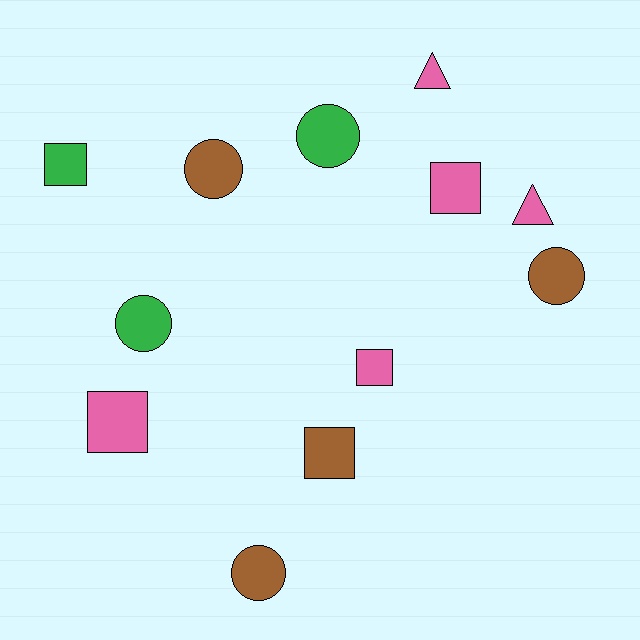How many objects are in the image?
There are 12 objects.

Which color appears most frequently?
Pink, with 5 objects.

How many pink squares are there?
There are 3 pink squares.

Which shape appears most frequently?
Circle, with 5 objects.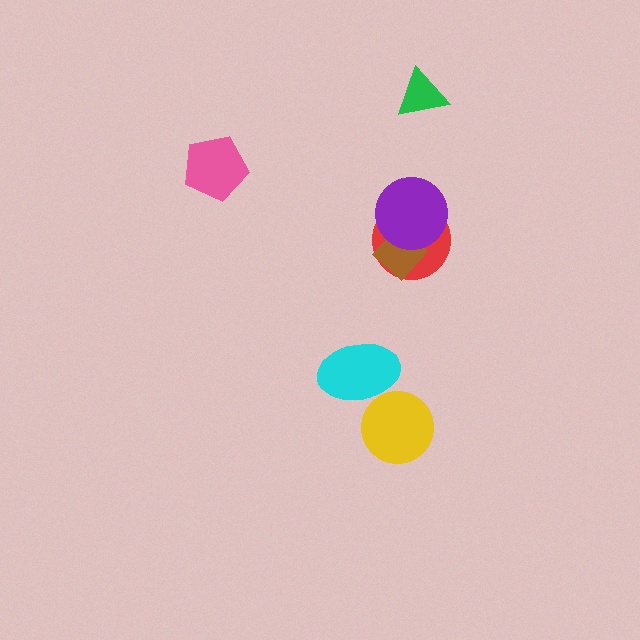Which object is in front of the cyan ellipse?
The yellow circle is in front of the cyan ellipse.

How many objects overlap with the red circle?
2 objects overlap with the red circle.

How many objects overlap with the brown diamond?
2 objects overlap with the brown diamond.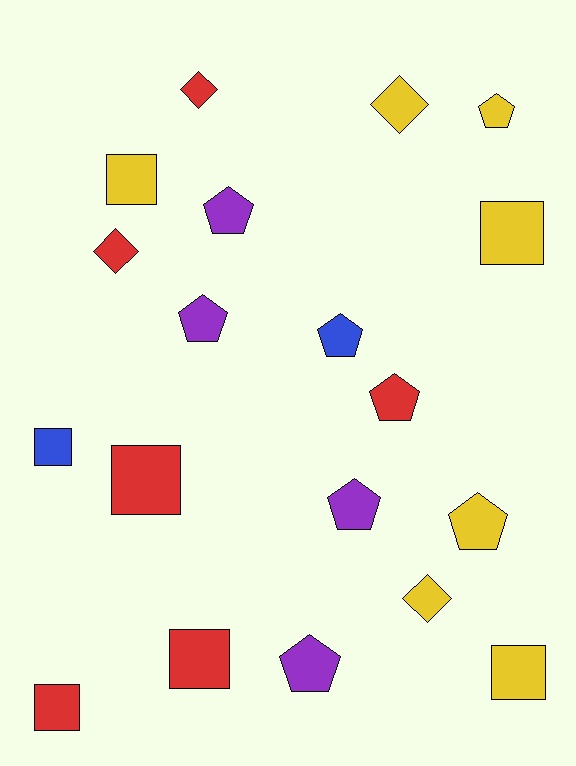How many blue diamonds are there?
There are no blue diamonds.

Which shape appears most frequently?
Pentagon, with 8 objects.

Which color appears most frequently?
Yellow, with 7 objects.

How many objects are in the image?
There are 19 objects.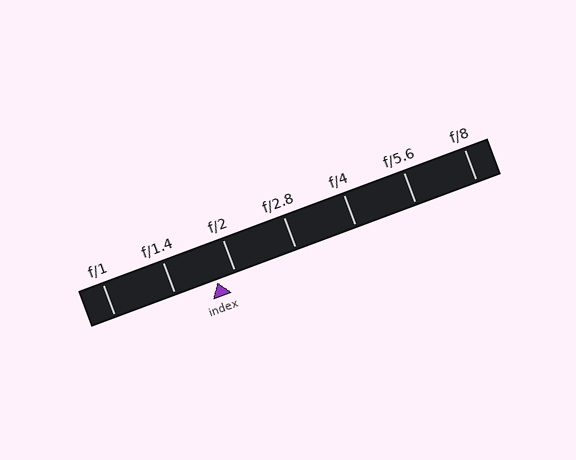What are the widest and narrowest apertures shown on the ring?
The widest aperture shown is f/1 and the narrowest is f/8.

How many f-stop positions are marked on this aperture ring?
There are 7 f-stop positions marked.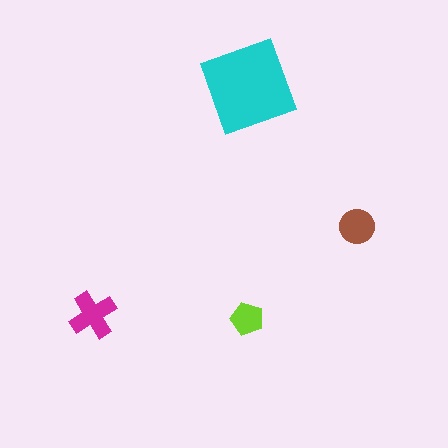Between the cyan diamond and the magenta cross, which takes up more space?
The cyan diamond.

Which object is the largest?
The cyan diamond.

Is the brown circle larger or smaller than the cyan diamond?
Smaller.